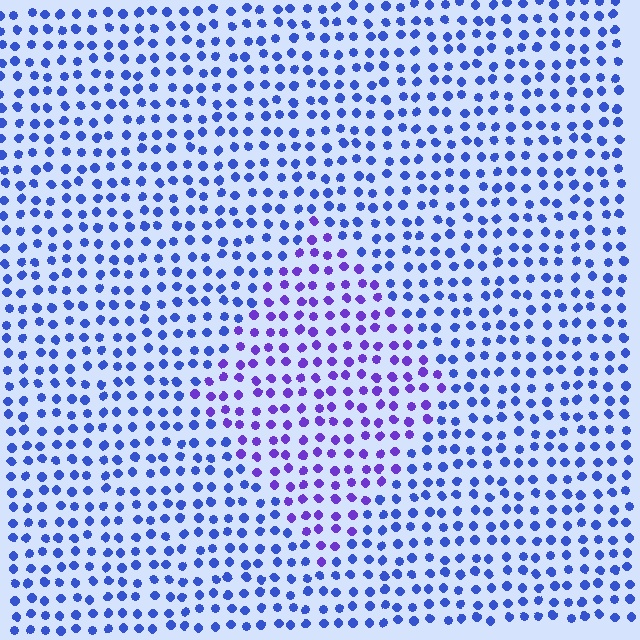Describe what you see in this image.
The image is filled with small blue elements in a uniform arrangement. A diamond-shaped region is visible where the elements are tinted to a slightly different hue, forming a subtle color boundary.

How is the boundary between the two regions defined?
The boundary is defined purely by a slight shift in hue (about 35 degrees). Spacing, size, and orientation are identical on both sides.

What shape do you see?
I see a diamond.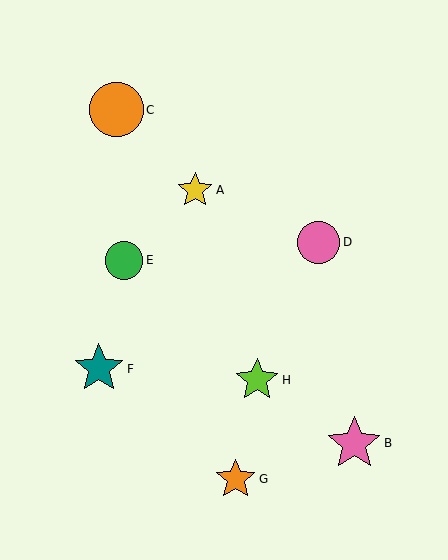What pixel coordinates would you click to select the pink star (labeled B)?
Click at (354, 443) to select the pink star B.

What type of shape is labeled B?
Shape B is a pink star.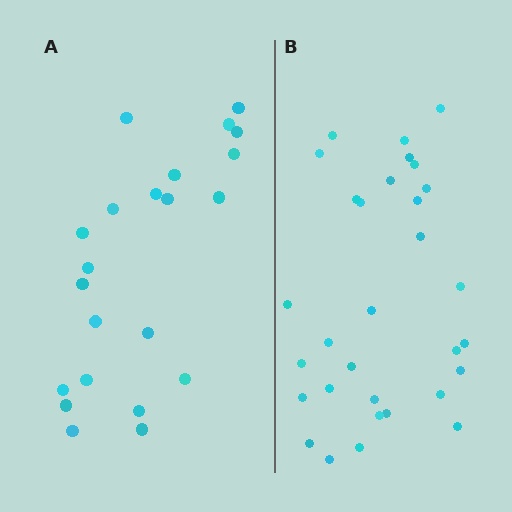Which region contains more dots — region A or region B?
Region B (the right region) has more dots.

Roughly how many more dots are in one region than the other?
Region B has roughly 8 or so more dots than region A.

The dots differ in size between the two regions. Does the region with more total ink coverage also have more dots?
No. Region A has more total ink coverage because its dots are larger, but region B actually contains more individual dots. Total area can be misleading — the number of items is what matters here.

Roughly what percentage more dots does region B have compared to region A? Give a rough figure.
About 40% more.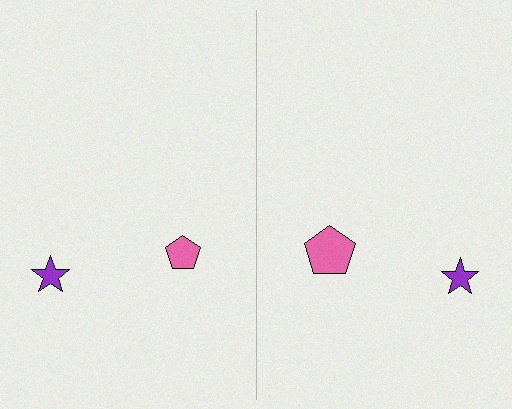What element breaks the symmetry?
The pink pentagon on the right side has a different size than its mirror counterpart.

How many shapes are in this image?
There are 4 shapes in this image.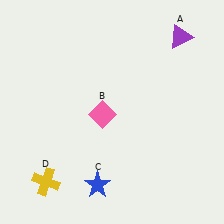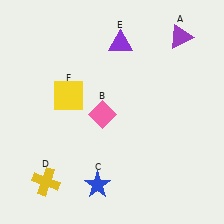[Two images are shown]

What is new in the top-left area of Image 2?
A yellow square (F) was added in the top-left area of Image 2.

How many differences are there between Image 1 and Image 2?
There are 2 differences between the two images.